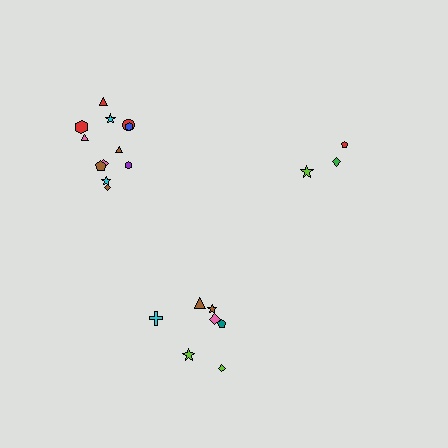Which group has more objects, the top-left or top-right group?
The top-left group.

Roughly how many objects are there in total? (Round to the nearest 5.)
Roughly 20 objects in total.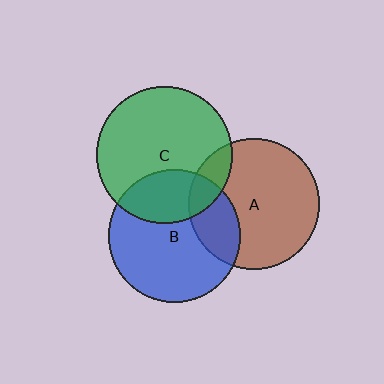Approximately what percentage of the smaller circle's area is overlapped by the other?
Approximately 30%.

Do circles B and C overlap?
Yes.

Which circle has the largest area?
Circle C (green).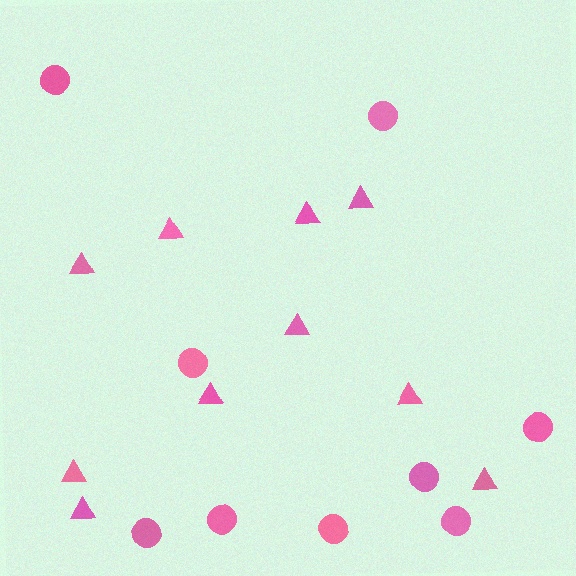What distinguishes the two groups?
There are 2 groups: one group of circles (9) and one group of triangles (10).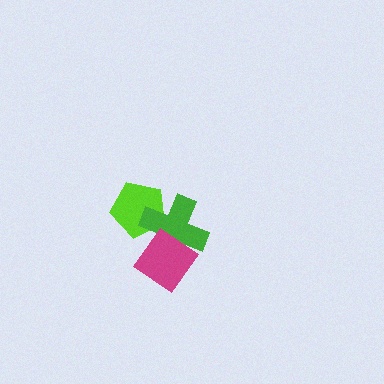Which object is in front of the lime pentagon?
The green cross is in front of the lime pentagon.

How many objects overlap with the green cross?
2 objects overlap with the green cross.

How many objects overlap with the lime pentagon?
1 object overlaps with the lime pentagon.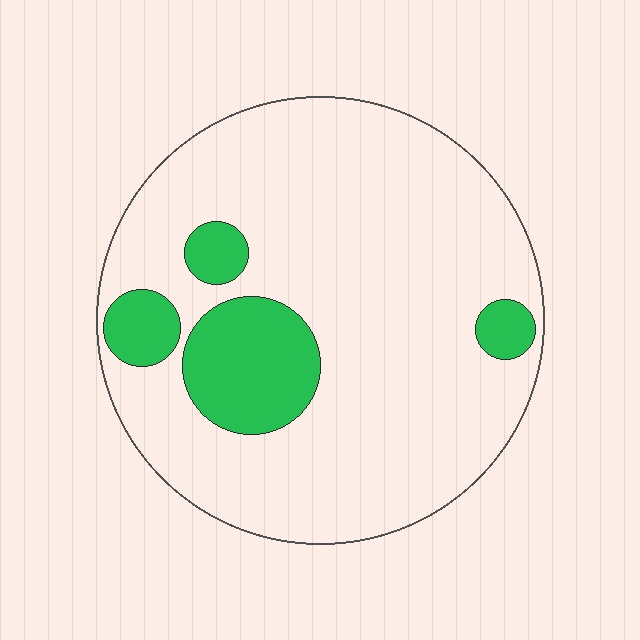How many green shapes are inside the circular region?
4.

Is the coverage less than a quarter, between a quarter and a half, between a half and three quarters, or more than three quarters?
Less than a quarter.